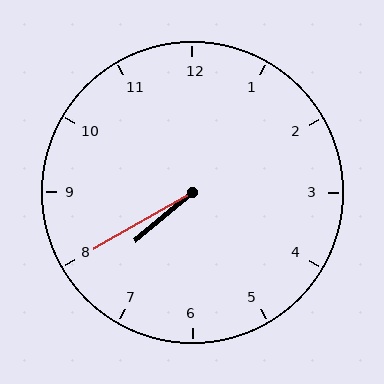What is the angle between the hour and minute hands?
Approximately 10 degrees.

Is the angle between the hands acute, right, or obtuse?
It is acute.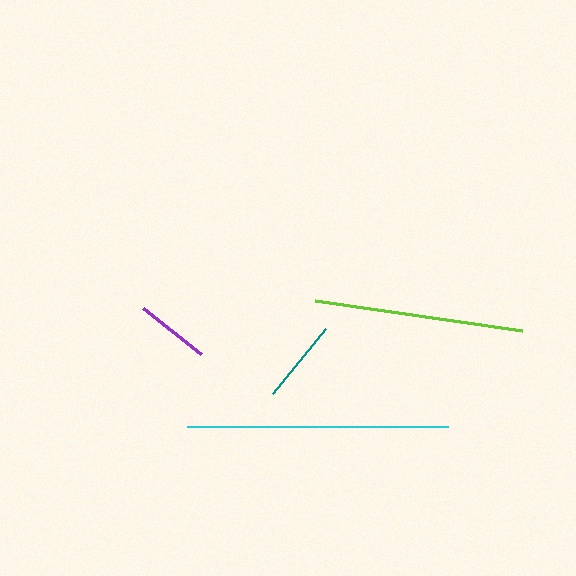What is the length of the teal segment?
The teal segment is approximately 85 pixels long.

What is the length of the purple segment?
The purple segment is approximately 74 pixels long.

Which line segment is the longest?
The cyan line is the longest at approximately 261 pixels.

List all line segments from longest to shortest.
From longest to shortest: cyan, lime, teal, purple.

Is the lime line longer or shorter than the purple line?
The lime line is longer than the purple line.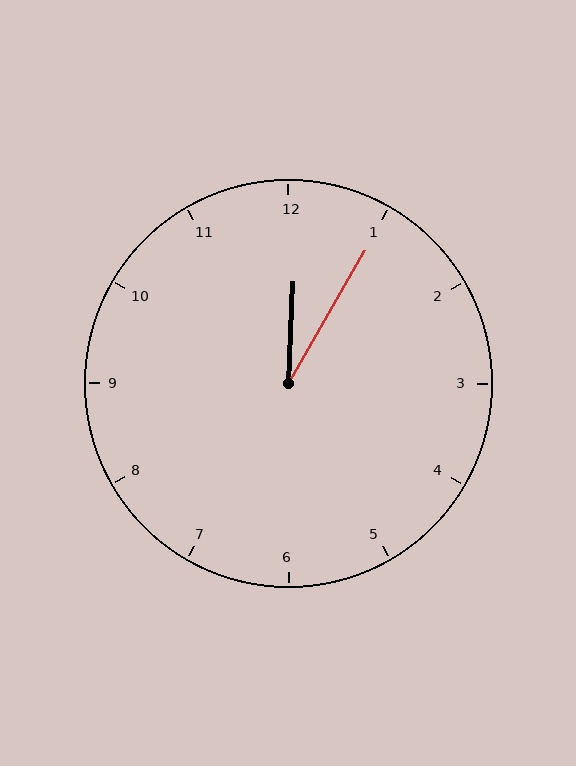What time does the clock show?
12:05.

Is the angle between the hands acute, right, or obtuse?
It is acute.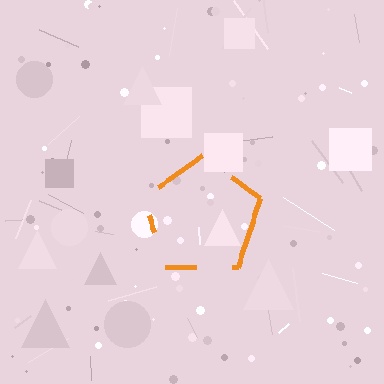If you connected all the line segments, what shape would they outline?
They would outline a pentagon.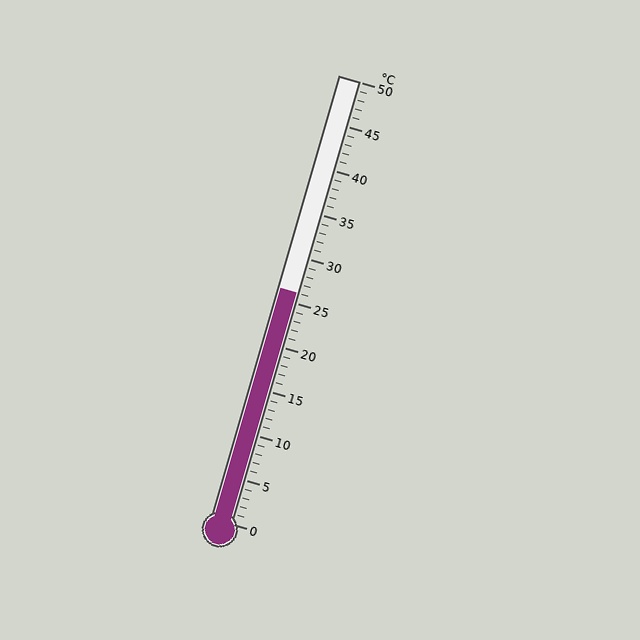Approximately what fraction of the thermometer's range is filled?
The thermometer is filled to approximately 50% of its range.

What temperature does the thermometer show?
The thermometer shows approximately 26°C.